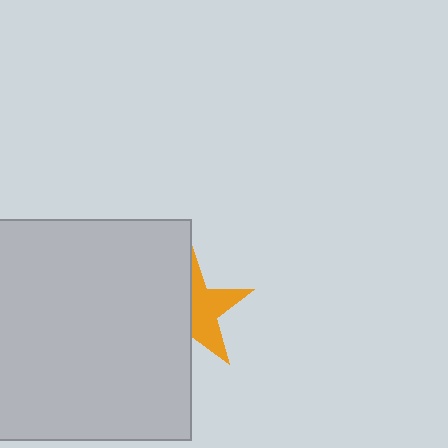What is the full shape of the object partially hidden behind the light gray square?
The partially hidden object is an orange star.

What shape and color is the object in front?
The object in front is a light gray square.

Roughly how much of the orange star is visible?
About half of it is visible (roughly 49%).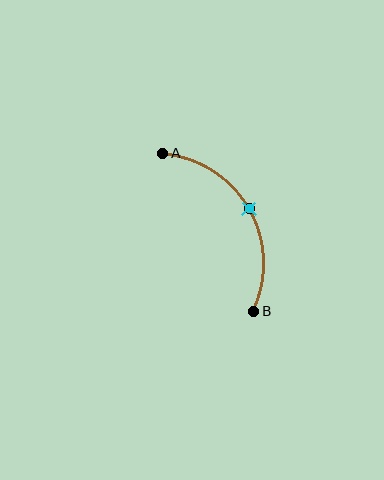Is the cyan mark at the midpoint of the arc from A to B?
Yes. The cyan mark lies on the arc at equal arc-length from both A and B — it is the arc midpoint.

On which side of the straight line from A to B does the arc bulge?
The arc bulges to the right of the straight line connecting A and B.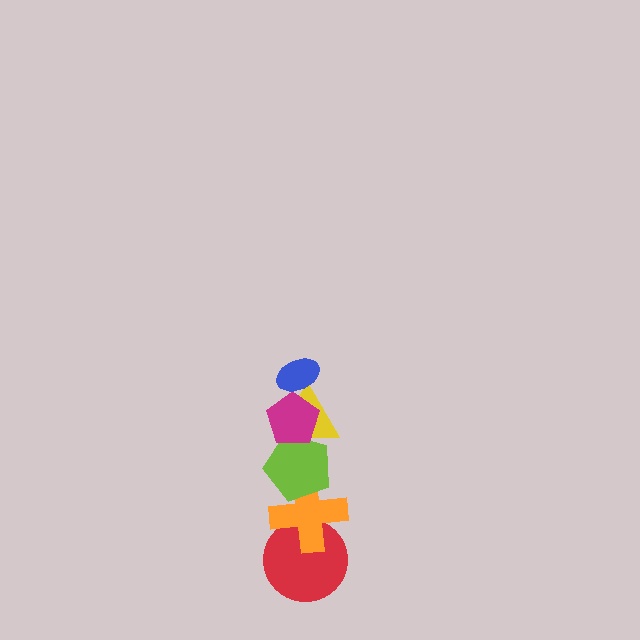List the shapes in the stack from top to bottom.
From top to bottom: the blue ellipse, the magenta pentagon, the yellow triangle, the lime pentagon, the orange cross, the red circle.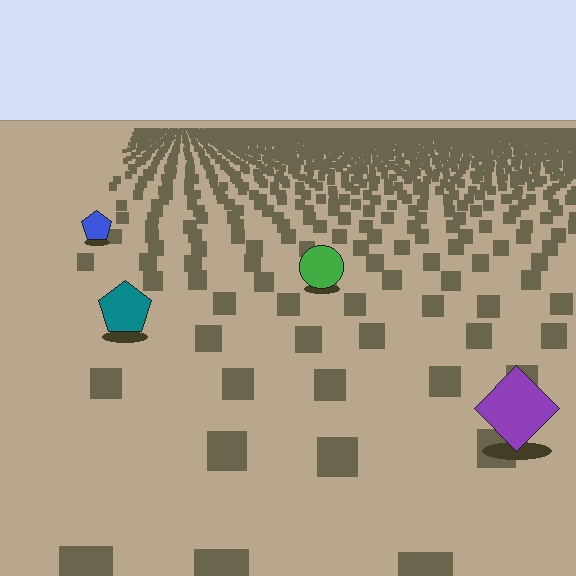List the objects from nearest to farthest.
From nearest to farthest: the purple diamond, the teal pentagon, the green circle, the blue pentagon.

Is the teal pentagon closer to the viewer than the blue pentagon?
Yes. The teal pentagon is closer — you can tell from the texture gradient: the ground texture is coarser near it.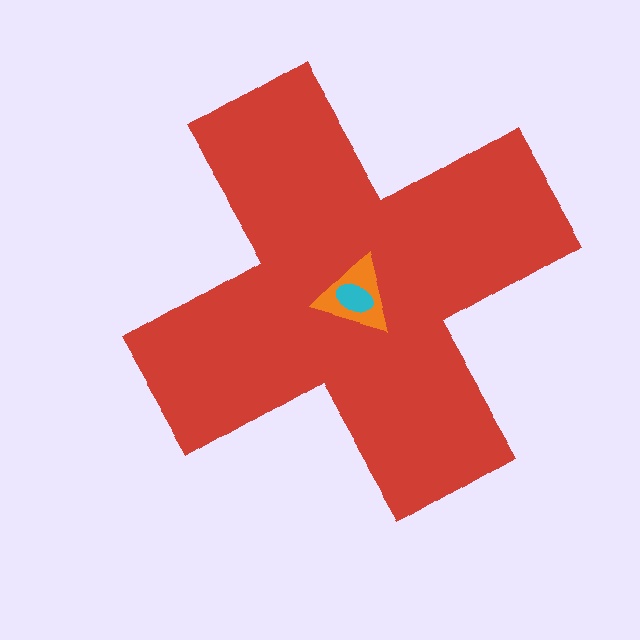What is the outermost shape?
The red cross.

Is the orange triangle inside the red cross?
Yes.